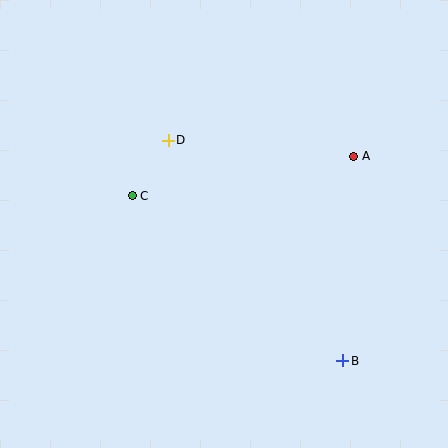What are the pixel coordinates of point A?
Point A is at (354, 156).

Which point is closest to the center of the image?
Point C at (132, 196) is closest to the center.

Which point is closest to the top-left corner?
Point D is closest to the top-left corner.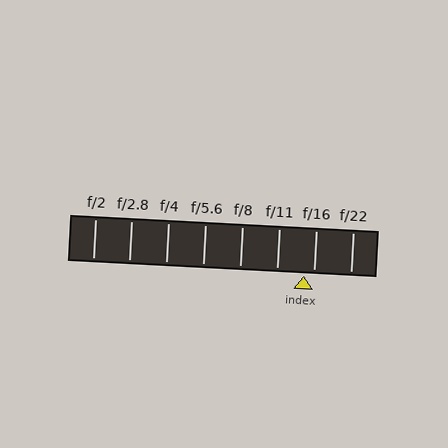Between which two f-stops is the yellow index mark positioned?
The index mark is between f/11 and f/16.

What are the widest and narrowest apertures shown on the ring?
The widest aperture shown is f/2 and the narrowest is f/22.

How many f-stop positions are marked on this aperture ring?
There are 8 f-stop positions marked.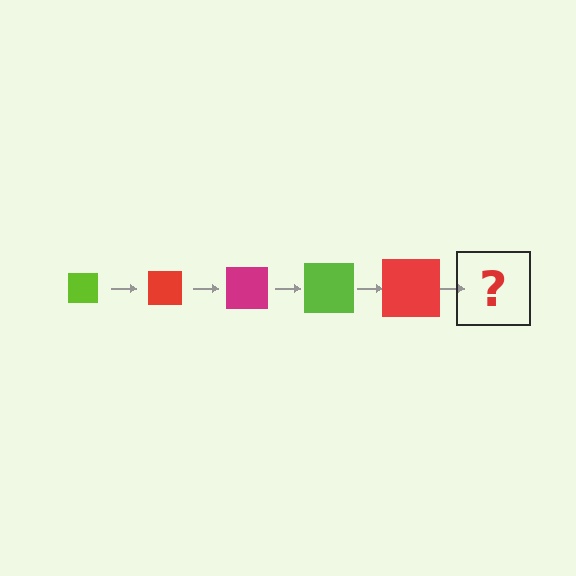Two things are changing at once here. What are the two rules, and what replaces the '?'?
The two rules are that the square grows larger each step and the color cycles through lime, red, and magenta. The '?' should be a magenta square, larger than the previous one.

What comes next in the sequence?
The next element should be a magenta square, larger than the previous one.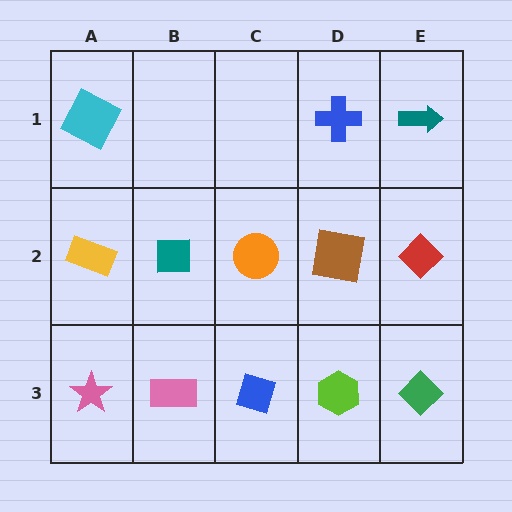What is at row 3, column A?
A pink star.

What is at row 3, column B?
A pink rectangle.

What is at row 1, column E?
A teal arrow.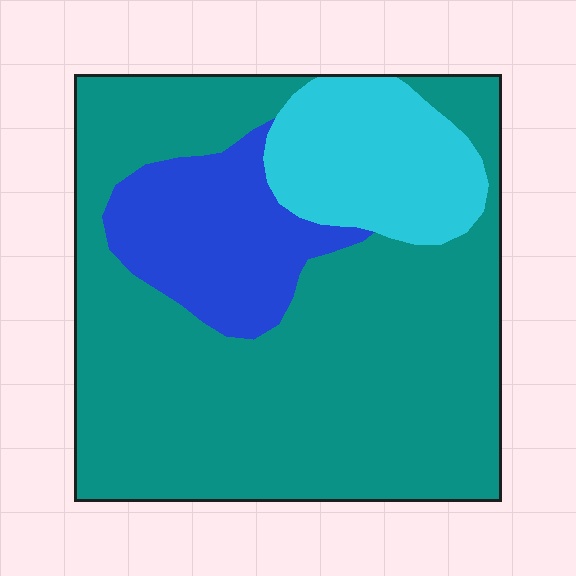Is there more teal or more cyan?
Teal.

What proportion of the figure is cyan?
Cyan takes up about one sixth (1/6) of the figure.